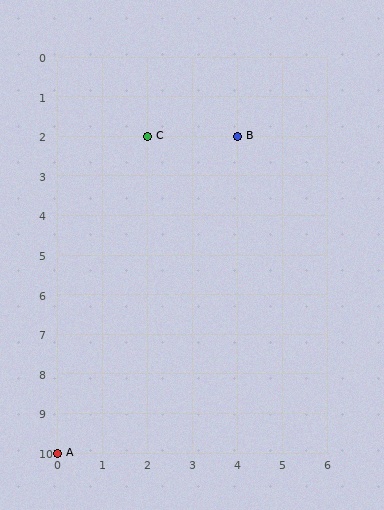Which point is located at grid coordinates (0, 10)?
Point A is at (0, 10).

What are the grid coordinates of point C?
Point C is at grid coordinates (2, 2).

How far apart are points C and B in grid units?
Points C and B are 2 columns apart.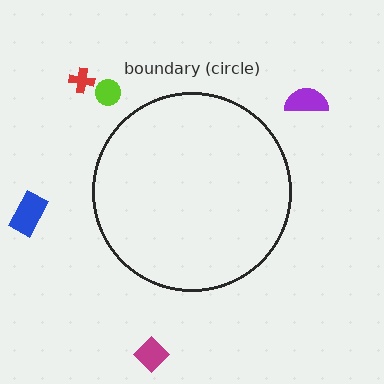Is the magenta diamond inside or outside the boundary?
Outside.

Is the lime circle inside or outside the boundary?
Outside.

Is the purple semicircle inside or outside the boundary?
Outside.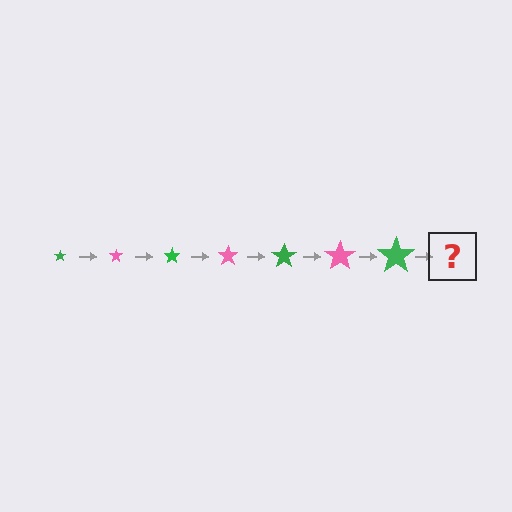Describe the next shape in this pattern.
It should be a pink star, larger than the previous one.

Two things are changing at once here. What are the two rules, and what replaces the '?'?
The two rules are that the star grows larger each step and the color cycles through green and pink. The '?' should be a pink star, larger than the previous one.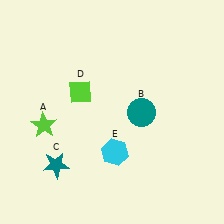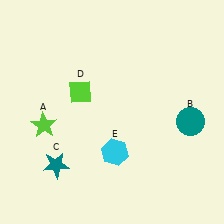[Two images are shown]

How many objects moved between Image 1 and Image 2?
1 object moved between the two images.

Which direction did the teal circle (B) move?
The teal circle (B) moved right.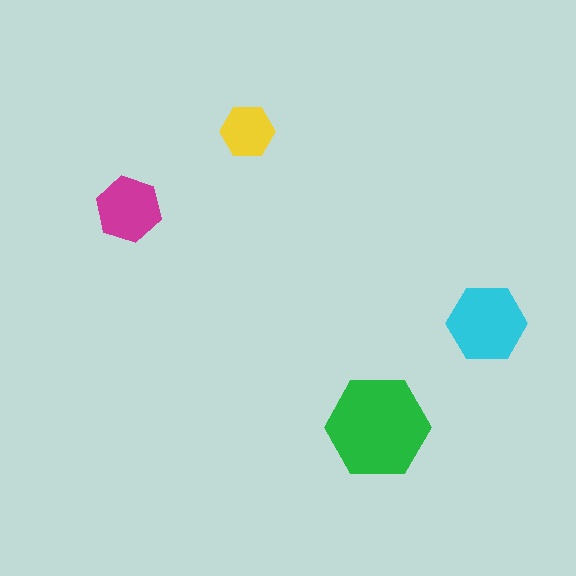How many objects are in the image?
There are 4 objects in the image.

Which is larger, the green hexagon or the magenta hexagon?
The green one.